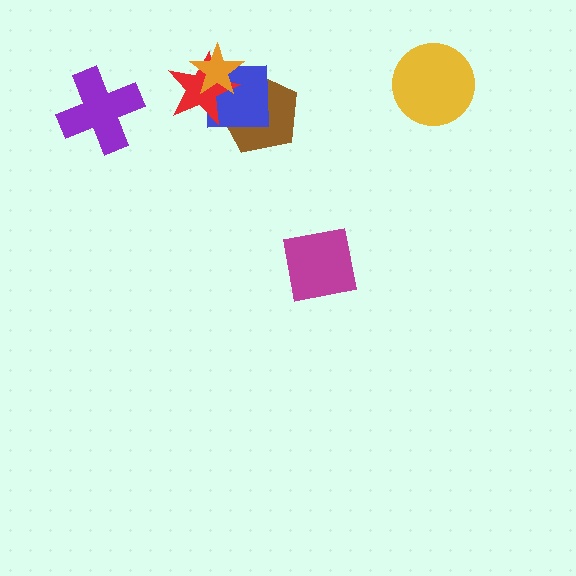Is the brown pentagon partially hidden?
Yes, it is partially covered by another shape.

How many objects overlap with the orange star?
3 objects overlap with the orange star.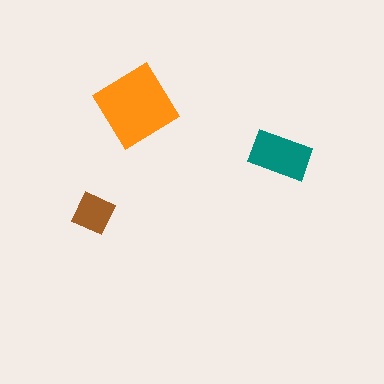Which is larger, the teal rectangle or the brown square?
The teal rectangle.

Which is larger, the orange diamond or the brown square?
The orange diamond.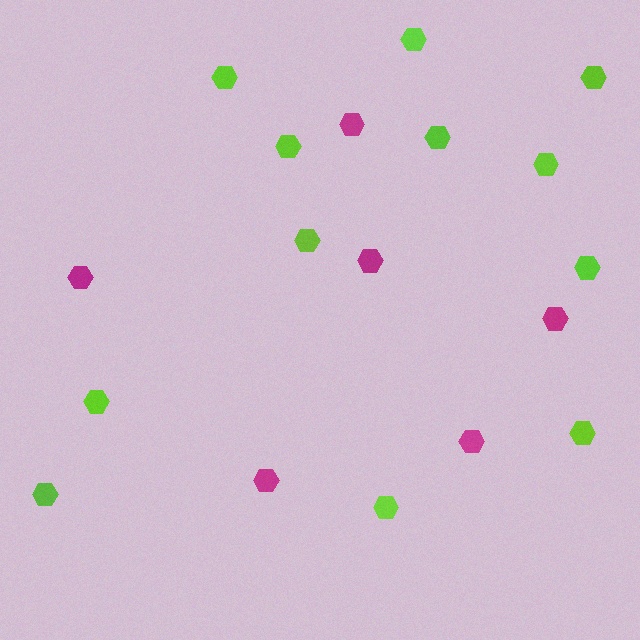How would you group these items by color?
There are 2 groups: one group of magenta hexagons (6) and one group of lime hexagons (12).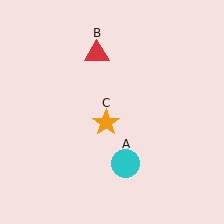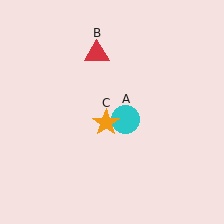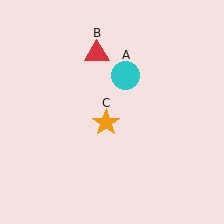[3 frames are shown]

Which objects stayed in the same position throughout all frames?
Red triangle (object B) and orange star (object C) remained stationary.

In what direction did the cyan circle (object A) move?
The cyan circle (object A) moved up.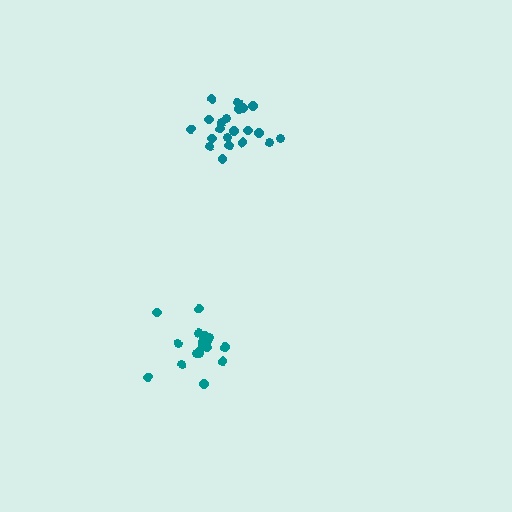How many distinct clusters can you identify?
There are 2 distinct clusters.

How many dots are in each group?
Group 1: 19 dots, Group 2: 21 dots (40 total).